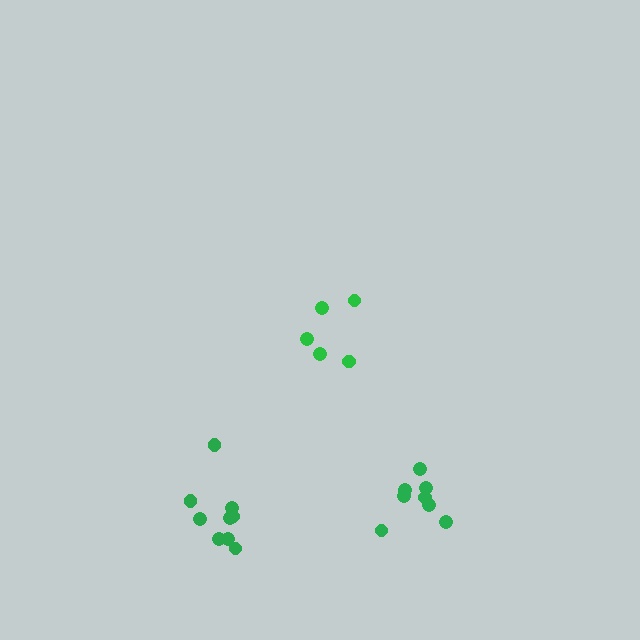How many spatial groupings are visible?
There are 3 spatial groupings.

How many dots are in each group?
Group 1: 8 dots, Group 2: 9 dots, Group 3: 5 dots (22 total).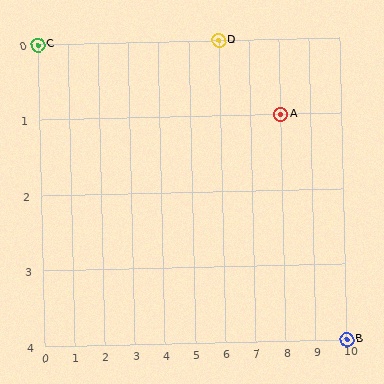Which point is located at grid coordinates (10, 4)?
Point B is at (10, 4).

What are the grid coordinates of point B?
Point B is at grid coordinates (10, 4).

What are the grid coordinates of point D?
Point D is at grid coordinates (6, 0).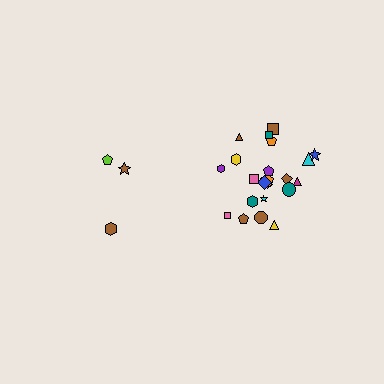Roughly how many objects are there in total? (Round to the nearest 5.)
Roughly 25 objects in total.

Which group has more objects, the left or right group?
The right group.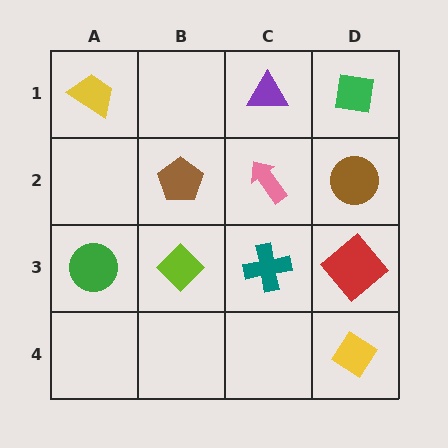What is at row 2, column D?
A brown circle.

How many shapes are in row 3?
4 shapes.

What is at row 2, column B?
A brown pentagon.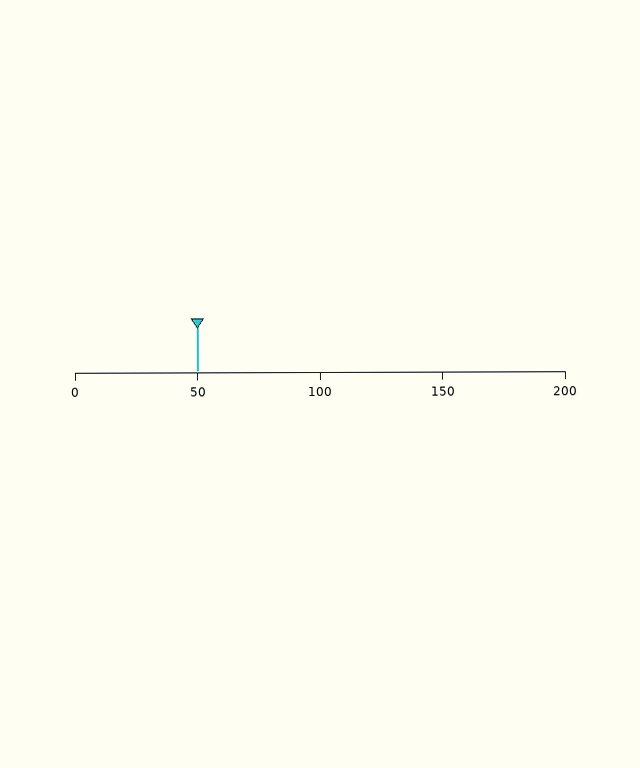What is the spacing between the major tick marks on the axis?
The major ticks are spaced 50 apart.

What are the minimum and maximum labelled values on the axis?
The axis runs from 0 to 200.